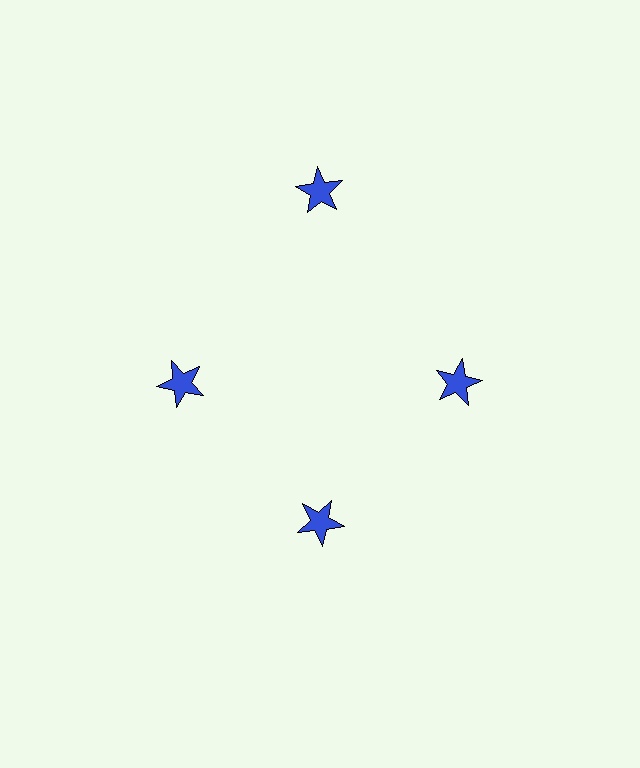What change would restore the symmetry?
The symmetry would be restored by moving it inward, back onto the ring so that all 4 stars sit at equal angles and equal distance from the center.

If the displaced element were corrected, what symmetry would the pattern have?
It would have 4-fold rotational symmetry — the pattern would map onto itself every 90 degrees.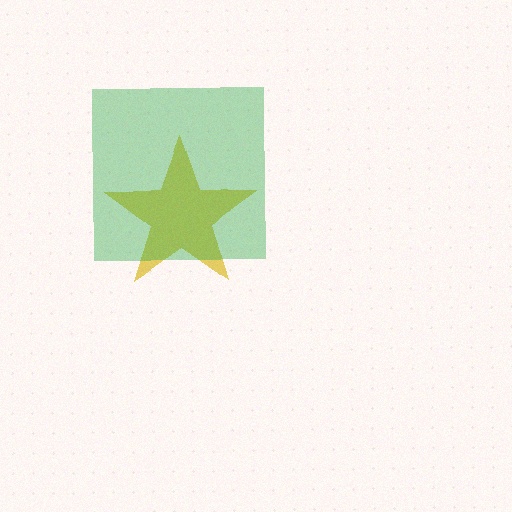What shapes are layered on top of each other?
The layered shapes are: a yellow star, a green square.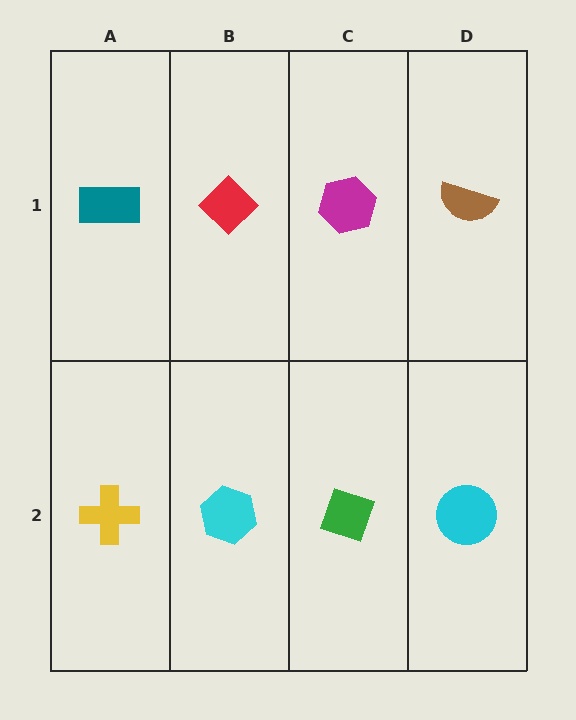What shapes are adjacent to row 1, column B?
A cyan hexagon (row 2, column B), a teal rectangle (row 1, column A), a magenta hexagon (row 1, column C).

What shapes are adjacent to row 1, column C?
A green diamond (row 2, column C), a red diamond (row 1, column B), a brown semicircle (row 1, column D).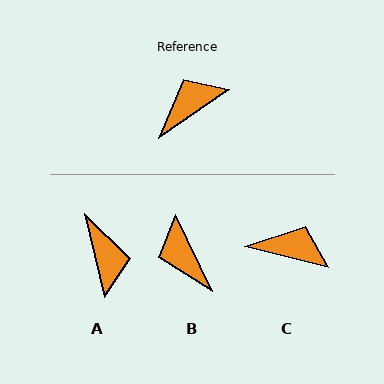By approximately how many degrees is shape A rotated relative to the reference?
Approximately 111 degrees clockwise.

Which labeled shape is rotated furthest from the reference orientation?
A, about 111 degrees away.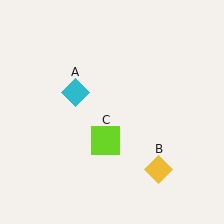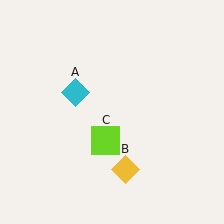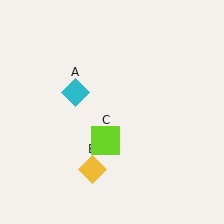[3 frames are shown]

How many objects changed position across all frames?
1 object changed position: yellow diamond (object B).